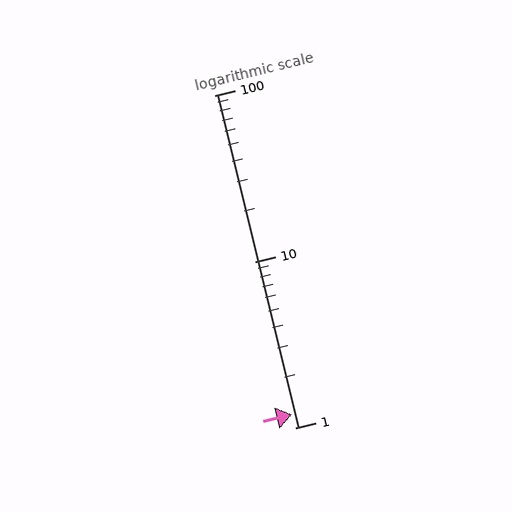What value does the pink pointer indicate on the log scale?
The pointer indicates approximately 1.2.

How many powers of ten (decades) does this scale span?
The scale spans 2 decades, from 1 to 100.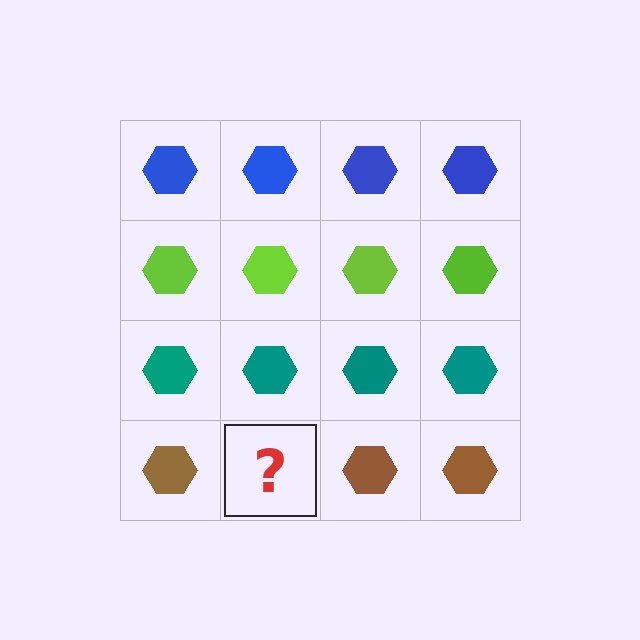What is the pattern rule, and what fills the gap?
The rule is that each row has a consistent color. The gap should be filled with a brown hexagon.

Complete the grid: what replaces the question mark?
The question mark should be replaced with a brown hexagon.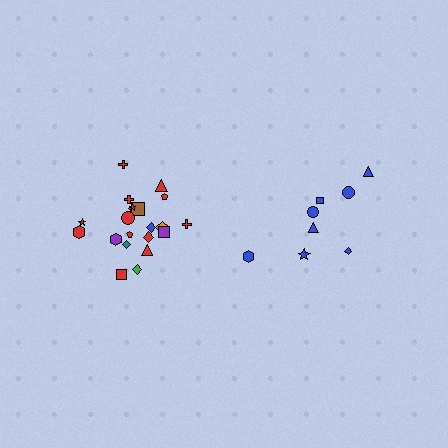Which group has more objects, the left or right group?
The left group.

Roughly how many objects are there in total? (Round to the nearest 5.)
Roughly 30 objects in total.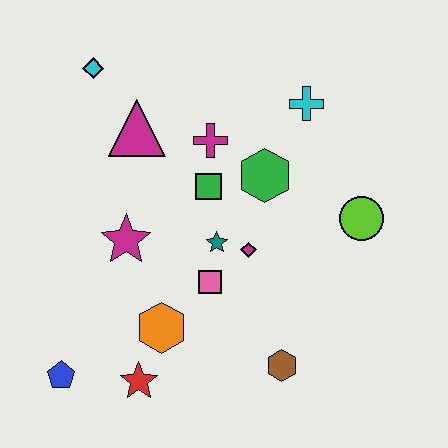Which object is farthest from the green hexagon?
The blue pentagon is farthest from the green hexagon.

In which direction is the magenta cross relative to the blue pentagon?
The magenta cross is above the blue pentagon.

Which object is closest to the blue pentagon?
The red star is closest to the blue pentagon.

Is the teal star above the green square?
No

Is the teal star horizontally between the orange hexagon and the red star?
No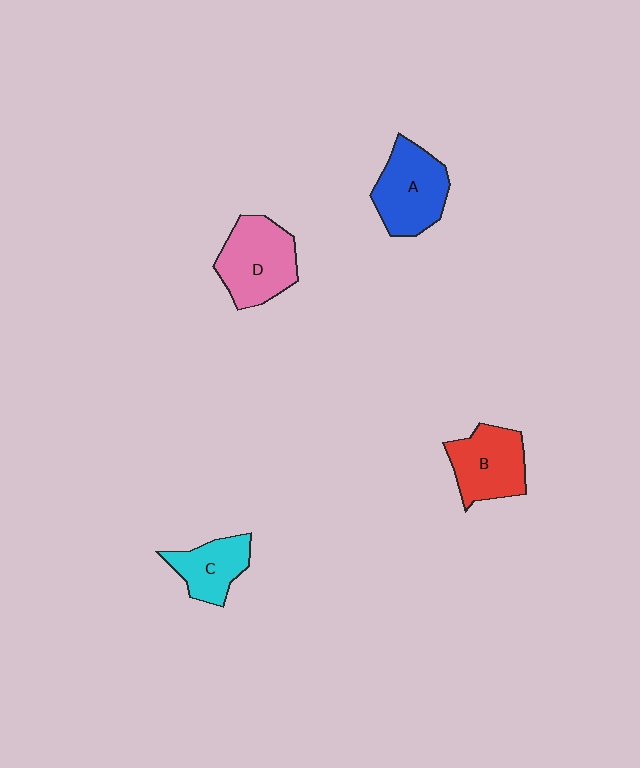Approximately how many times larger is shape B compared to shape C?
Approximately 1.3 times.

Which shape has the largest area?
Shape D (pink).